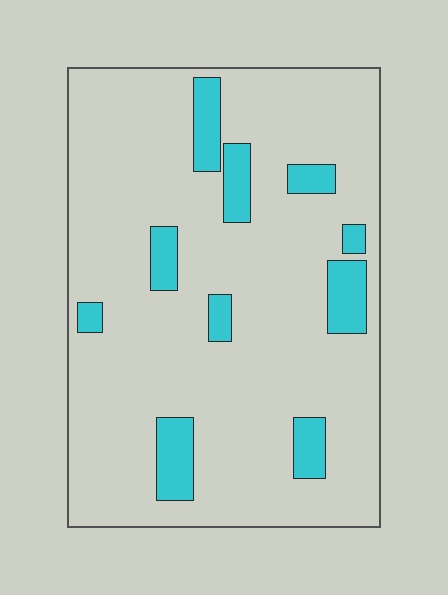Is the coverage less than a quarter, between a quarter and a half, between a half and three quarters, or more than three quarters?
Less than a quarter.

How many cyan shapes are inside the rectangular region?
10.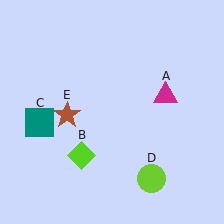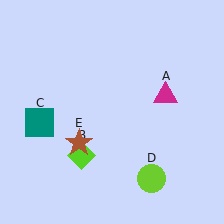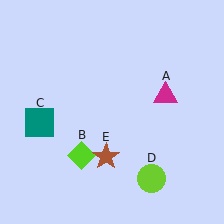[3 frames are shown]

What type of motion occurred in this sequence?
The brown star (object E) rotated counterclockwise around the center of the scene.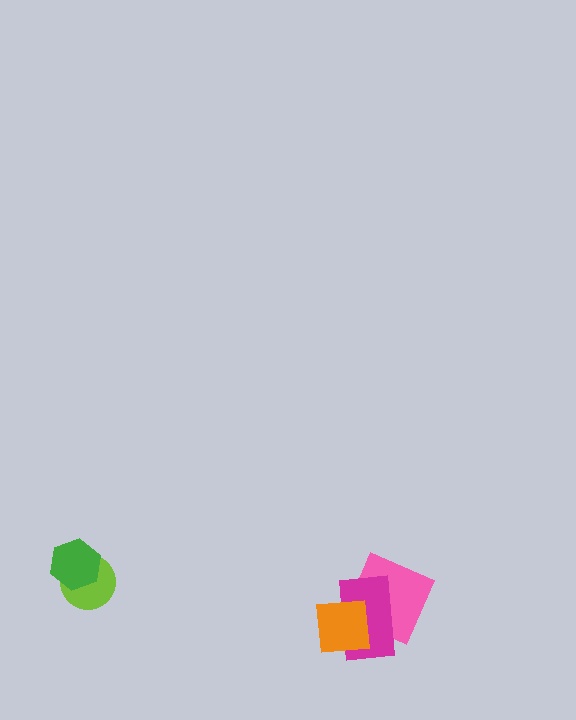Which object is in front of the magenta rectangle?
The orange square is in front of the magenta rectangle.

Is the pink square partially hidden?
Yes, it is partially covered by another shape.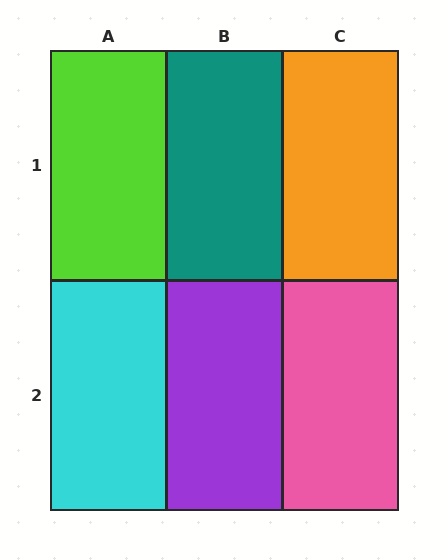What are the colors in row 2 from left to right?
Cyan, purple, pink.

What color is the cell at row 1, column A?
Lime.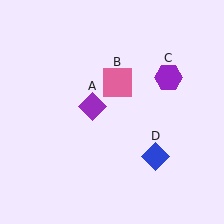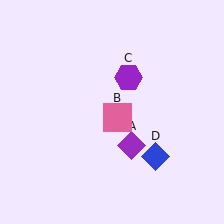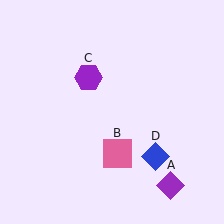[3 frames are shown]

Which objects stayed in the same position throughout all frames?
Blue diamond (object D) remained stationary.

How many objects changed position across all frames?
3 objects changed position: purple diamond (object A), pink square (object B), purple hexagon (object C).